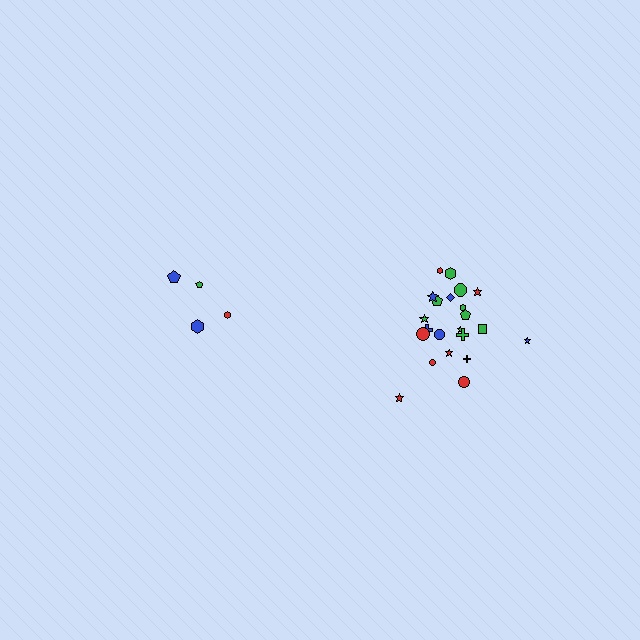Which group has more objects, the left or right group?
The right group.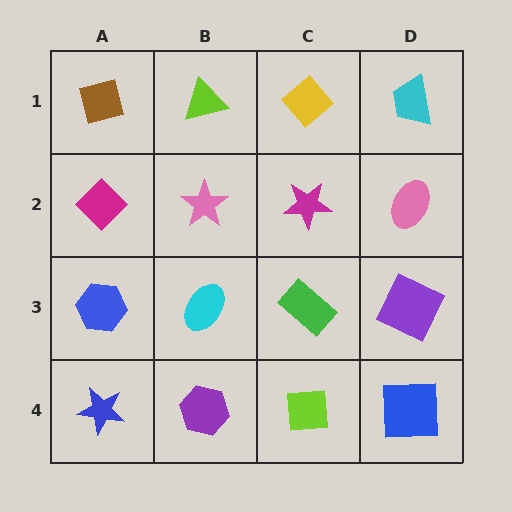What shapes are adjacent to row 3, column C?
A magenta star (row 2, column C), a lime square (row 4, column C), a cyan ellipse (row 3, column B), a purple square (row 3, column D).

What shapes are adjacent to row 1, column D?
A pink ellipse (row 2, column D), a yellow diamond (row 1, column C).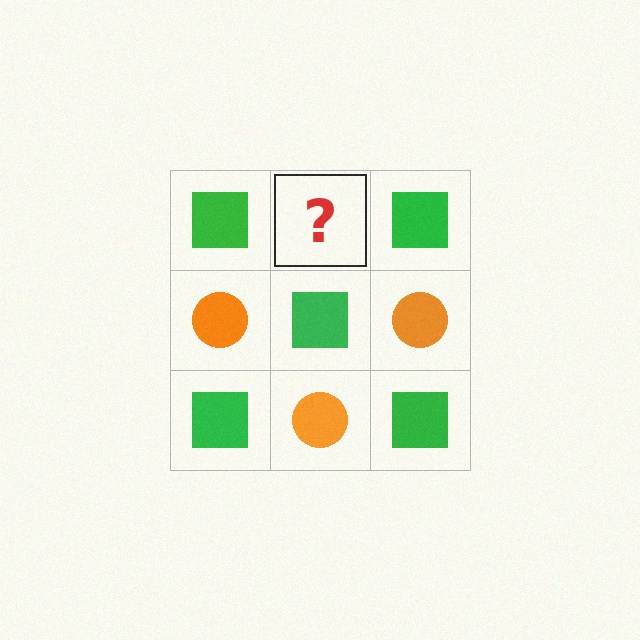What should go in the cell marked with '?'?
The missing cell should contain an orange circle.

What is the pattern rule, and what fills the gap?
The rule is that it alternates green square and orange circle in a checkerboard pattern. The gap should be filled with an orange circle.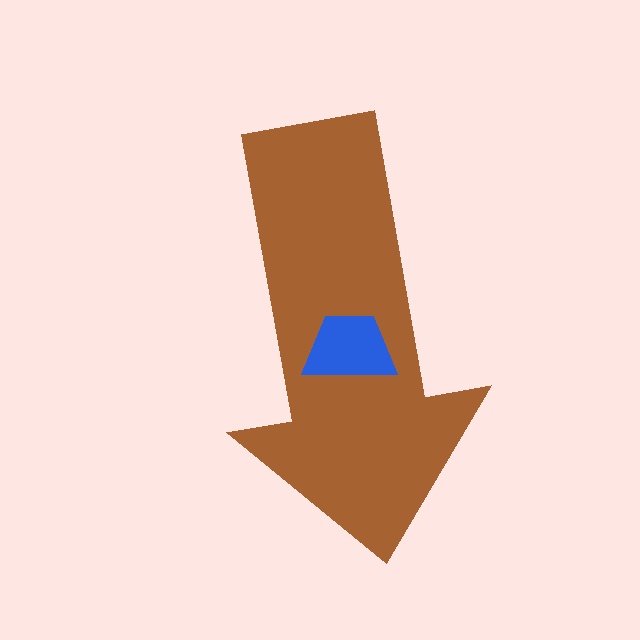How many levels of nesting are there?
2.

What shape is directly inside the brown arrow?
The blue trapezoid.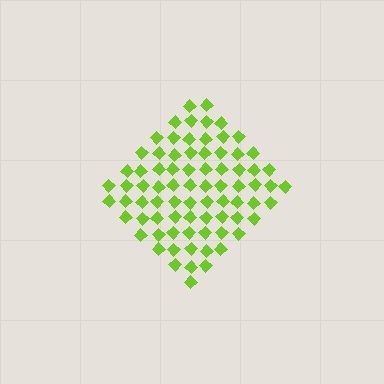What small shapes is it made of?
It is made of small diamonds.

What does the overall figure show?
The overall figure shows a diamond.